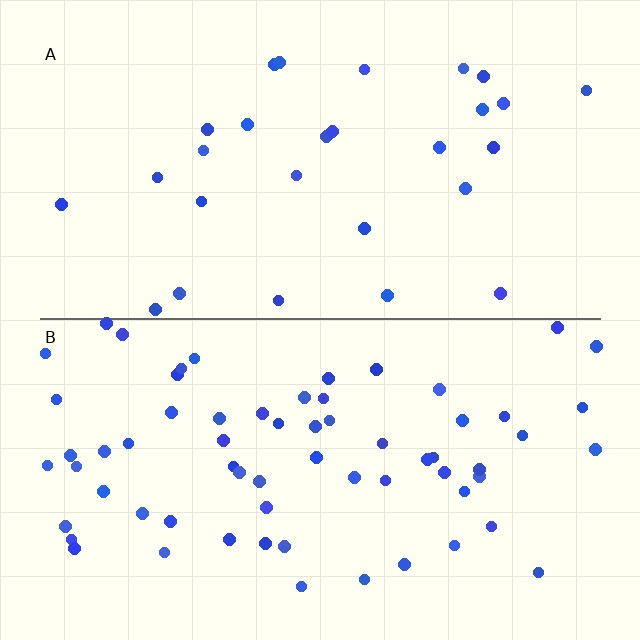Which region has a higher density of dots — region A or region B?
B (the bottom).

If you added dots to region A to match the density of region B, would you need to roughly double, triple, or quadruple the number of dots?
Approximately double.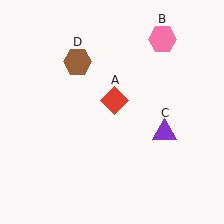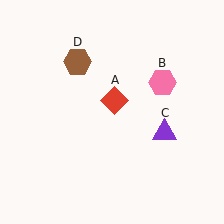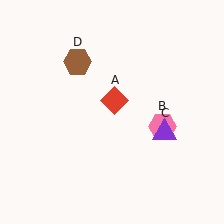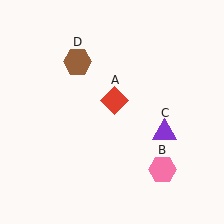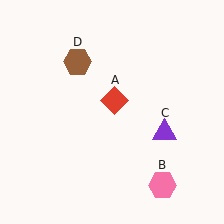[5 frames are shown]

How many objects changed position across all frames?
1 object changed position: pink hexagon (object B).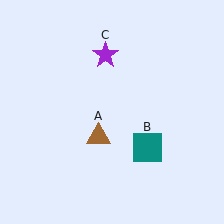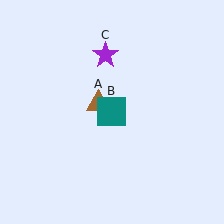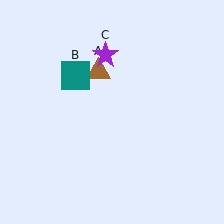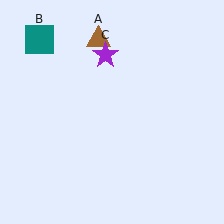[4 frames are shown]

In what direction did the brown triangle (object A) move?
The brown triangle (object A) moved up.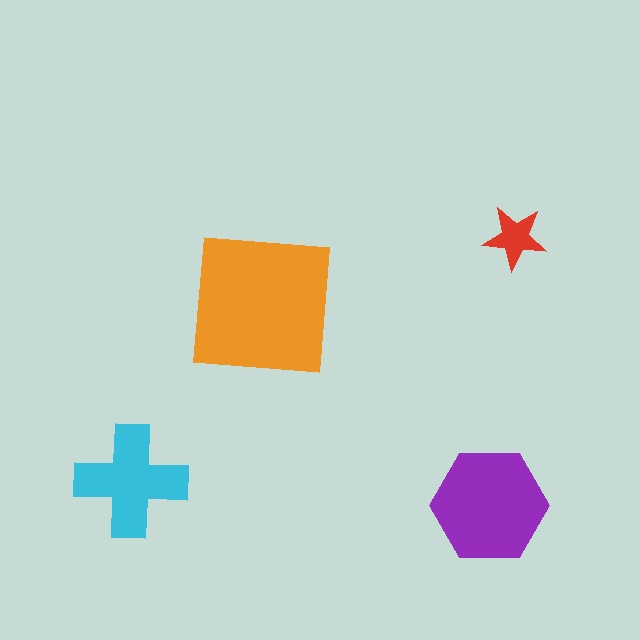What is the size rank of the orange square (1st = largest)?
1st.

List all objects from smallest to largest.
The red star, the cyan cross, the purple hexagon, the orange square.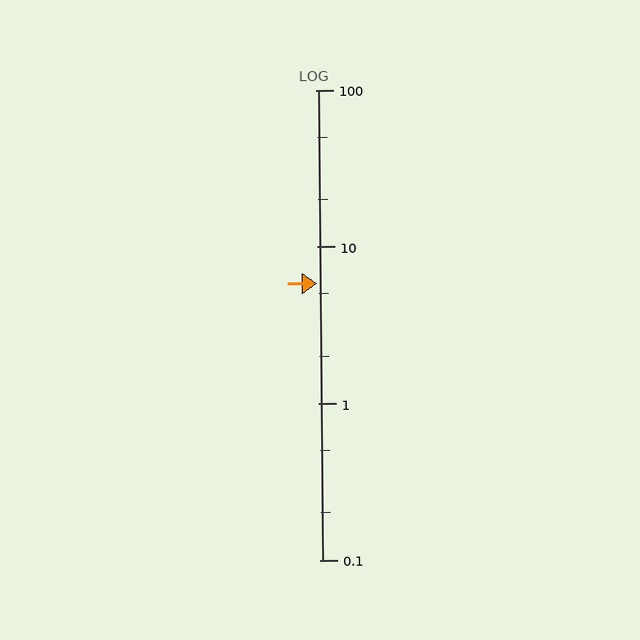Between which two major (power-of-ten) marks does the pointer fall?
The pointer is between 1 and 10.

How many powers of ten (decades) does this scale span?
The scale spans 3 decades, from 0.1 to 100.